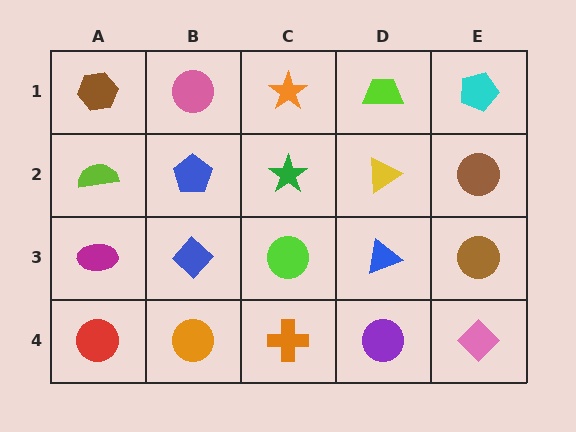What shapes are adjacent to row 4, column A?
A magenta ellipse (row 3, column A), an orange circle (row 4, column B).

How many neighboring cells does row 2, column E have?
3.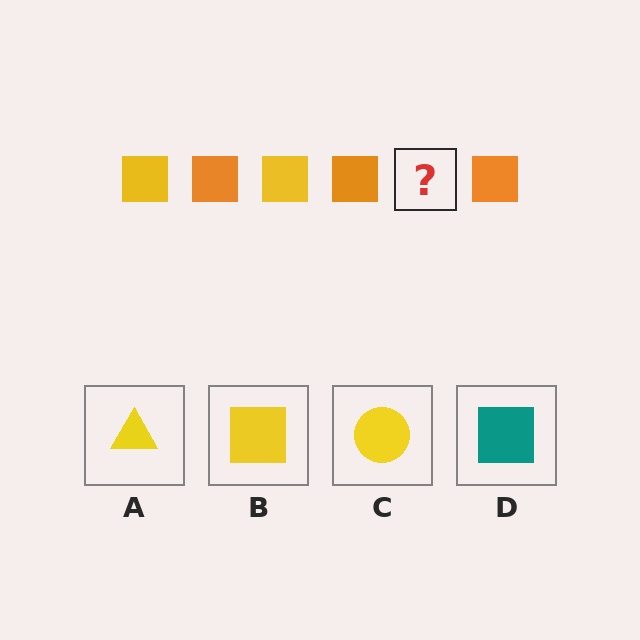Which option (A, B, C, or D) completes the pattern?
B.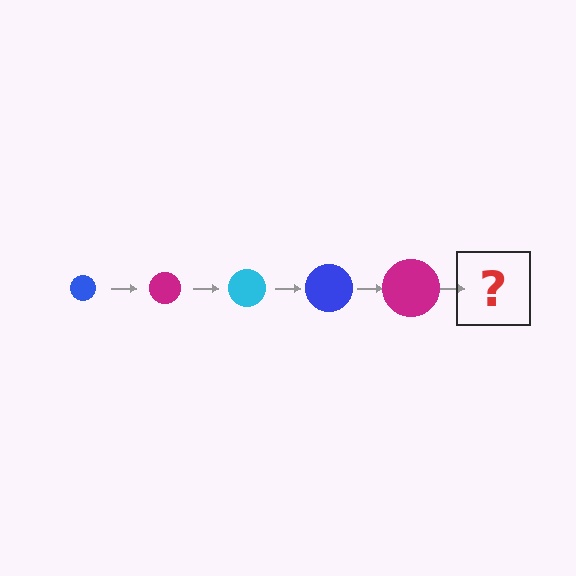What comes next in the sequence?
The next element should be a cyan circle, larger than the previous one.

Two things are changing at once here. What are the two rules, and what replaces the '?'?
The two rules are that the circle grows larger each step and the color cycles through blue, magenta, and cyan. The '?' should be a cyan circle, larger than the previous one.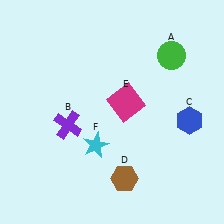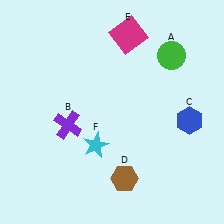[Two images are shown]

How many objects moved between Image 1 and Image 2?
1 object moved between the two images.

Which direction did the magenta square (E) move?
The magenta square (E) moved up.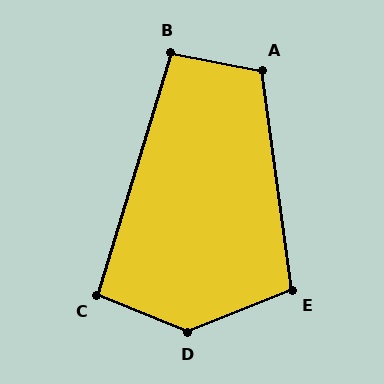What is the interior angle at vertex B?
Approximately 96 degrees (obtuse).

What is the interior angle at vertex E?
Approximately 104 degrees (obtuse).